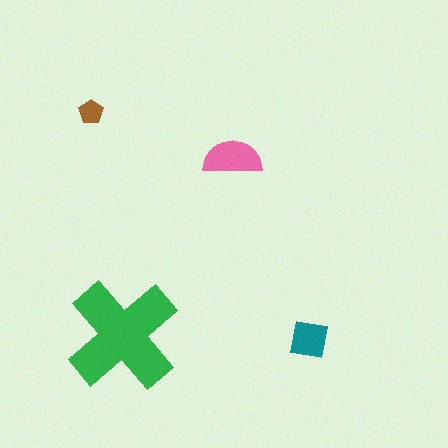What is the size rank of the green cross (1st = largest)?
1st.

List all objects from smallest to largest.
The brown pentagon, the teal square, the pink semicircle, the green cross.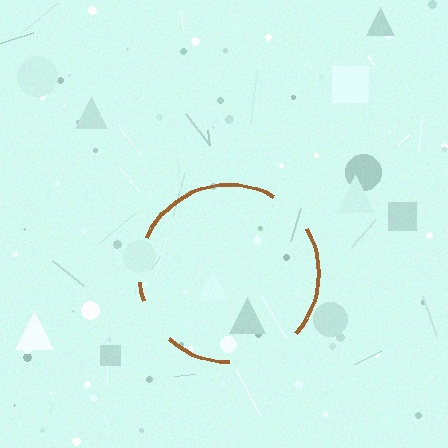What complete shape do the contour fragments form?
The contour fragments form a circle.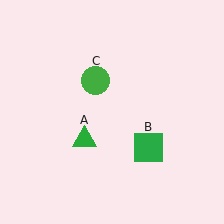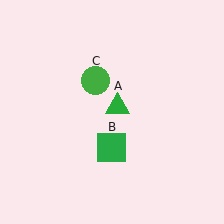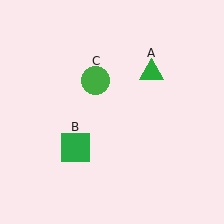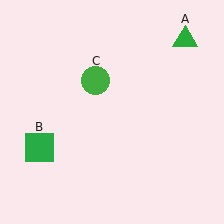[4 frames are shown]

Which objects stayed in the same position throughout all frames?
Green circle (object C) remained stationary.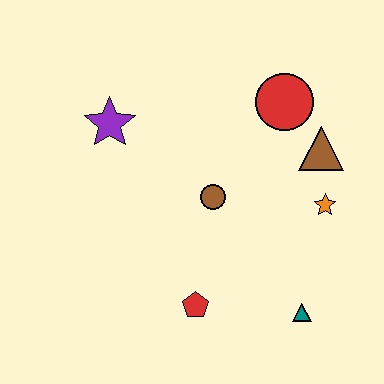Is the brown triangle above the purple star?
No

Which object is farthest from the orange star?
The purple star is farthest from the orange star.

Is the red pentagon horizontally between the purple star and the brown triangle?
Yes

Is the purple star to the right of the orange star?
No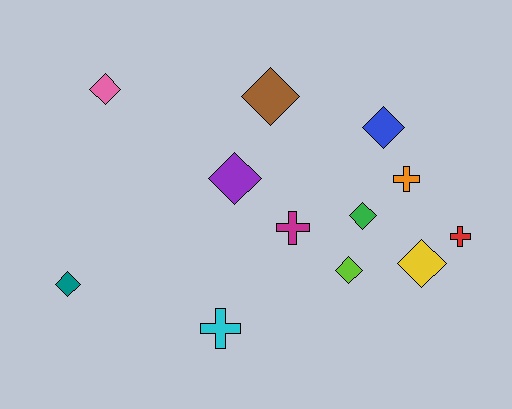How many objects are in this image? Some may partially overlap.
There are 12 objects.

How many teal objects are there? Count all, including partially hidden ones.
There is 1 teal object.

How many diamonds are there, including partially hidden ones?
There are 8 diamonds.